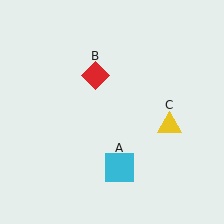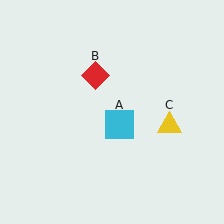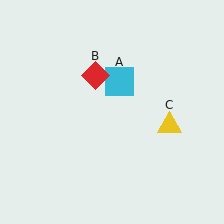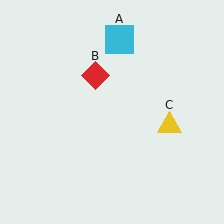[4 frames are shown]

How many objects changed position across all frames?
1 object changed position: cyan square (object A).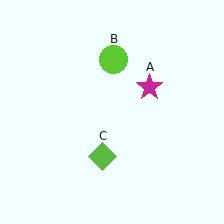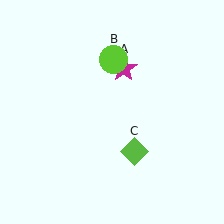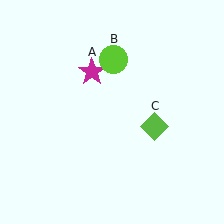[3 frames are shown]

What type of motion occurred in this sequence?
The magenta star (object A), lime diamond (object C) rotated counterclockwise around the center of the scene.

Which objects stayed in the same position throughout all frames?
Lime circle (object B) remained stationary.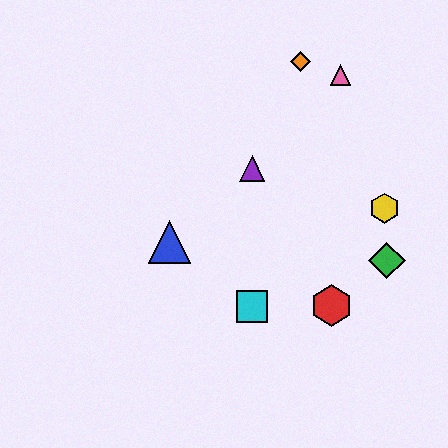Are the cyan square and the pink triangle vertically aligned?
No, the cyan square is at x≈252 and the pink triangle is at x≈341.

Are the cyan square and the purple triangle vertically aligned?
Yes, both are at x≈252.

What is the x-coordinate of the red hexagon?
The red hexagon is at x≈332.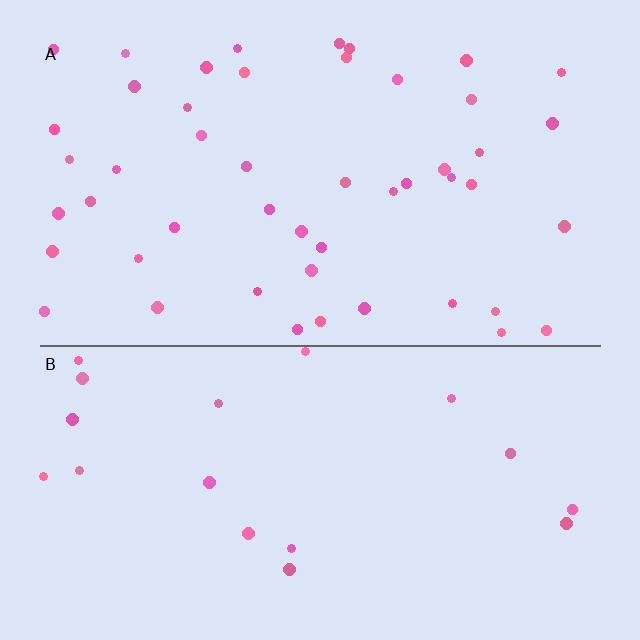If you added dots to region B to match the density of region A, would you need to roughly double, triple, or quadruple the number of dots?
Approximately triple.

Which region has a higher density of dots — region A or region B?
A (the top).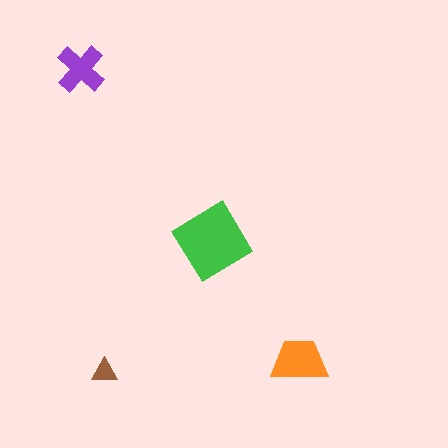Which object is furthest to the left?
The purple cross is leftmost.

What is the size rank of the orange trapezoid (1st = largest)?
2nd.